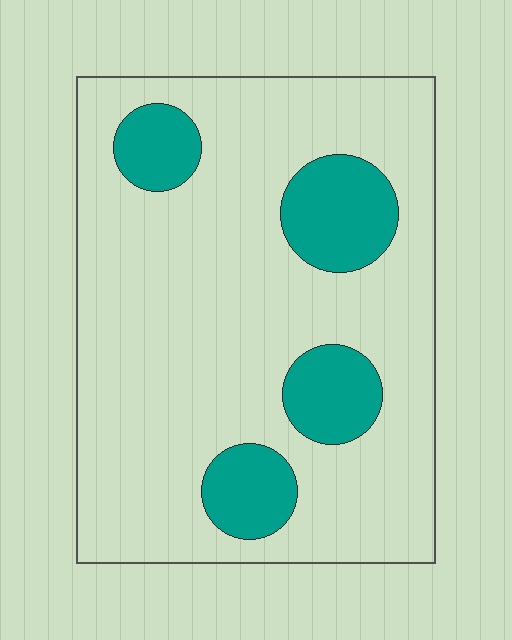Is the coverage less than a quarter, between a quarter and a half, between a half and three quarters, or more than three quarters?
Less than a quarter.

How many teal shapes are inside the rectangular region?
4.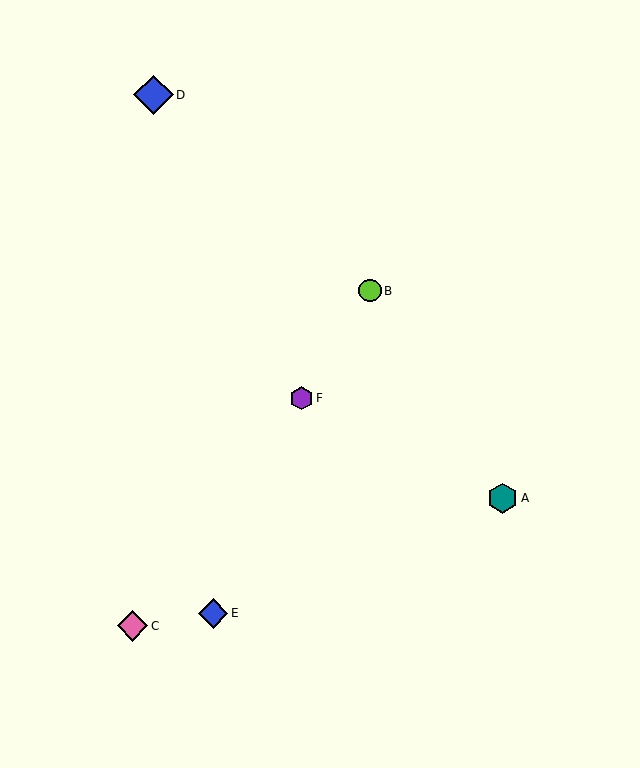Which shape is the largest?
The blue diamond (labeled D) is the largest.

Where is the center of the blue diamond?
The center of the blue diamond is at (153, 95).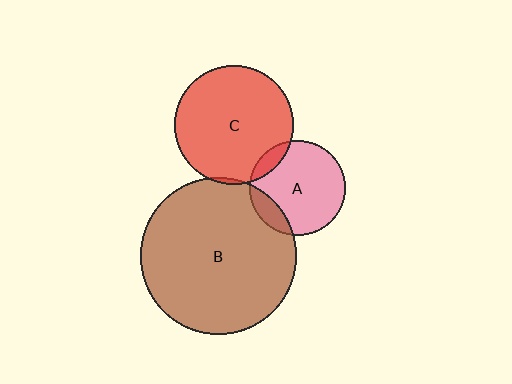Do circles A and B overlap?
Yes.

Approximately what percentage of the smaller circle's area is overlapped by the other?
Approximately 15%.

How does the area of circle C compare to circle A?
Approximately 1.6 times.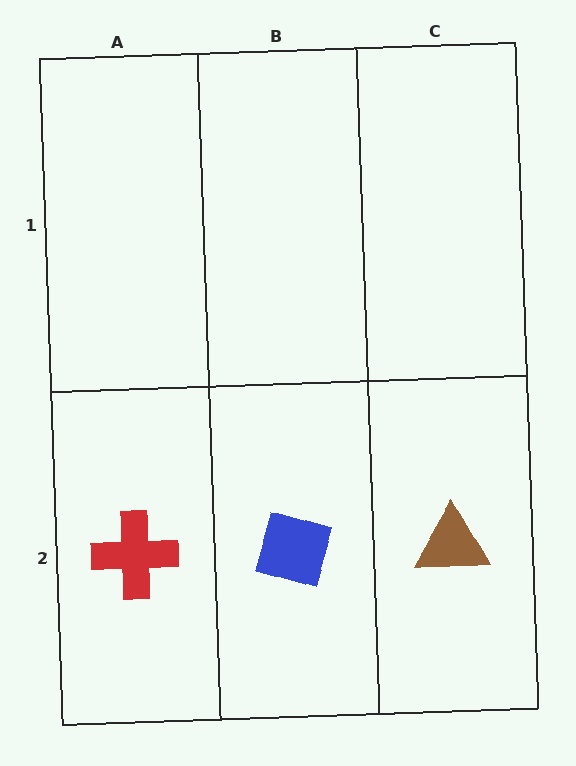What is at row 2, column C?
A brown triangle.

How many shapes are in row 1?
0 shapes.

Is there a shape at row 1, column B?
No, that cell is empty.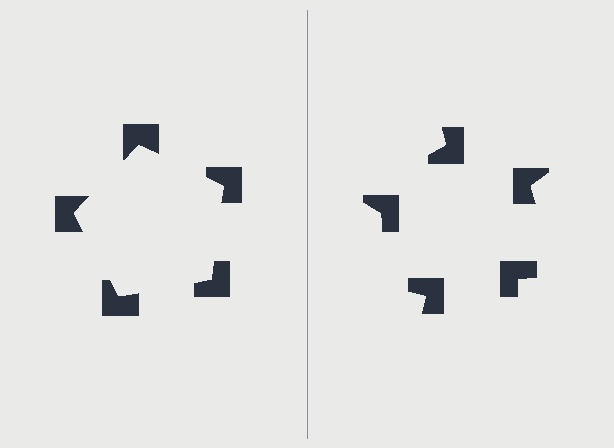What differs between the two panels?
The notched squares are positioned identically on both sides; only the wedge orientations differ. On the left they align to a pentagon; on the right they are misaligned.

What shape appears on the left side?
An illusory pentagon.